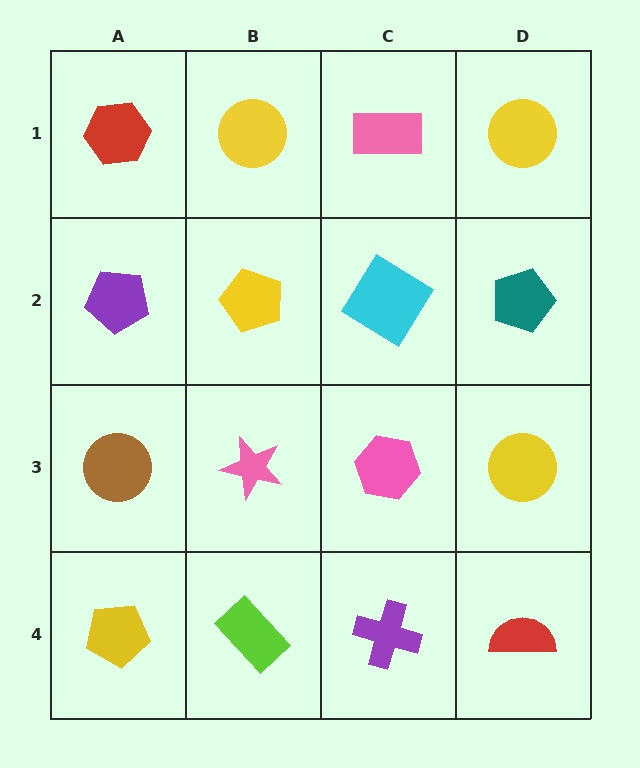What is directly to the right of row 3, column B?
A pink hexagon.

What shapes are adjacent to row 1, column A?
A purple pentagon (row 2, column A), a yellow circle (row 1, column B).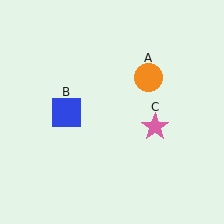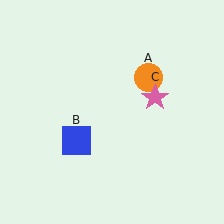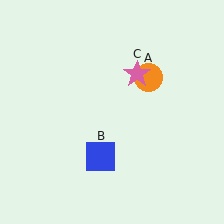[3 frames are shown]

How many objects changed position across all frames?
2 objects changed position: blue square (object B), pink star (object C).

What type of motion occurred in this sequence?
The blue square (object B), pink star (object C) rotated counterclockwise around the center of the scene.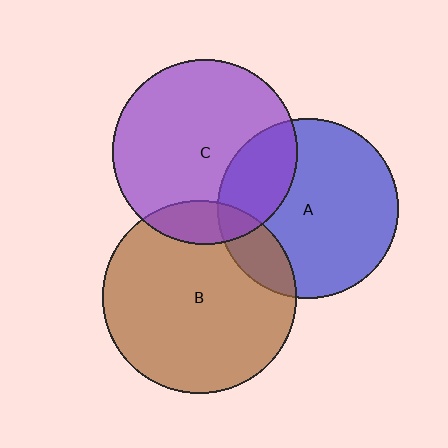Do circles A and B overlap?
Yes.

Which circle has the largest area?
Circle B (brown).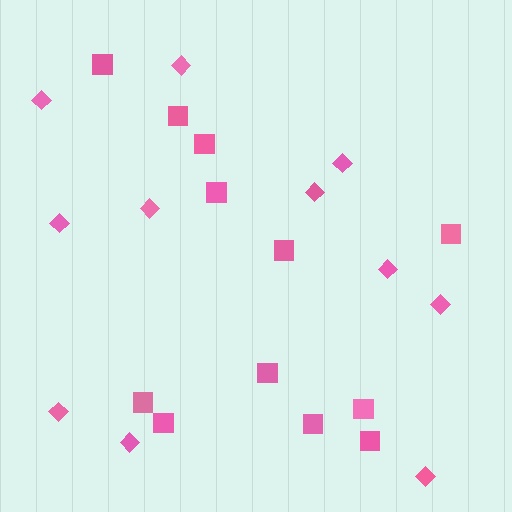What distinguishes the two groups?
There are 2 groups: one group of diamonds (11) and one group of squares (12).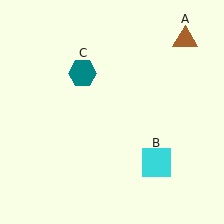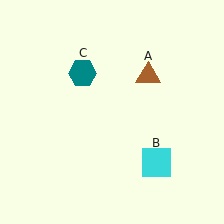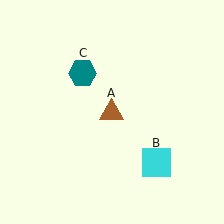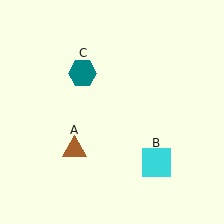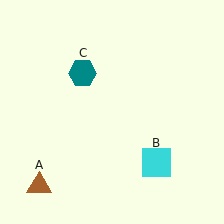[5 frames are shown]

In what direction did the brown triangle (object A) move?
The brown triangle (object A) moved down and to the left.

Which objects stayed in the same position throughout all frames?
Cyan square (object B) and teal hexagon (object C) remained stationary.